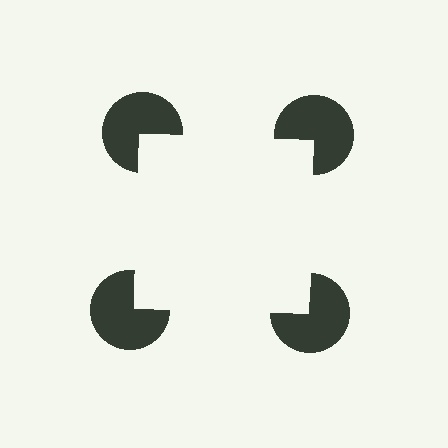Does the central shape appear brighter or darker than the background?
It typically appears slightly brighter than the background, even though no actual brightness change is drawn.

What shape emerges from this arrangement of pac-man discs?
An illusory square — its edges are inferred from the aligned wedge cuts in the pac-man discs, not physically drawn.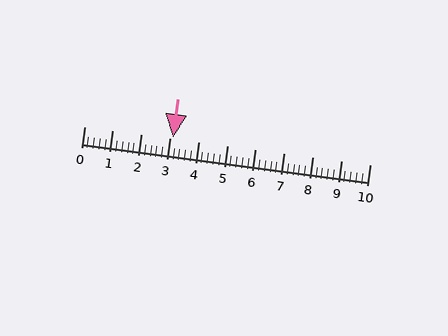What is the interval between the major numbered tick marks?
The major tick marks are spaced 1 units apart.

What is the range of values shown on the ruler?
The ruler shows values from 0 to 10.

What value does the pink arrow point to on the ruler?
The pink arrow points to approximately 3.1.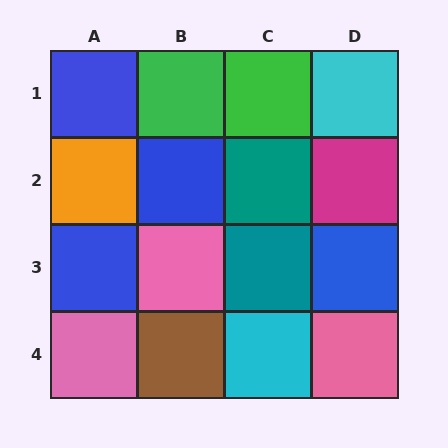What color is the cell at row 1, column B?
Green.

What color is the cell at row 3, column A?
Blue.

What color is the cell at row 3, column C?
Teal.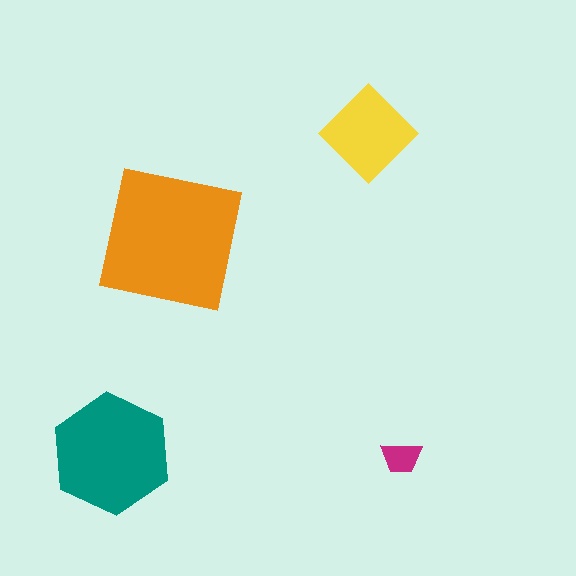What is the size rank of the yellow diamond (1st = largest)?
3rd.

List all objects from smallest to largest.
The magenta trapezoid, the yellow diamond, the teal hexagon, the orange square.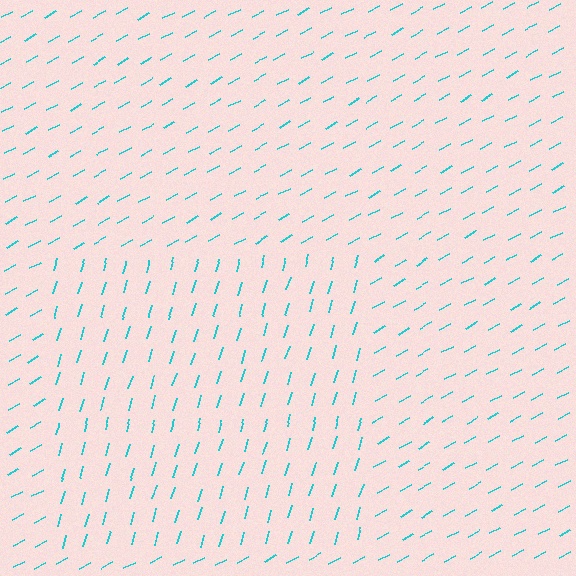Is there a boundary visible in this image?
Yes, there is a texture boundary formed by a change in line orientation.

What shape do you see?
I see a rectangle.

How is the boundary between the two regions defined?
The boundary is defined purely by a change in line orientation (approximately 45 degrees difference). All lines are the same color and thickness.